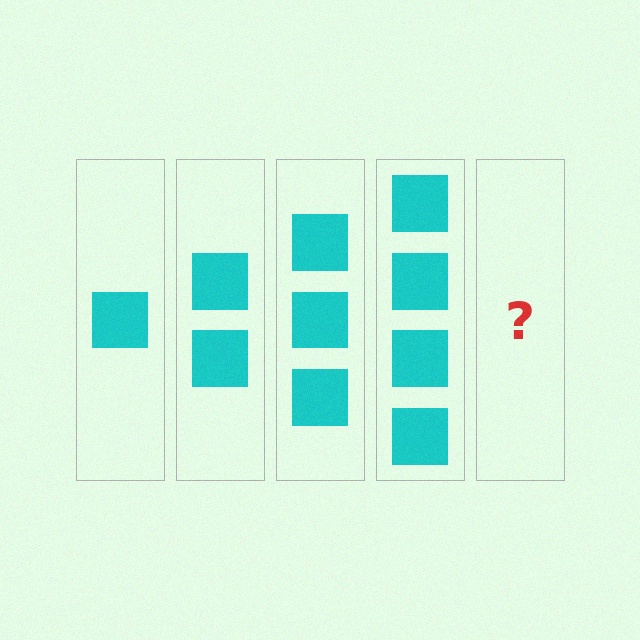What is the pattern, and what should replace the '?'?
The pattern is that each step adds one more square. The '?' should be 5 squares.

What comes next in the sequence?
The next element should be 5 squares.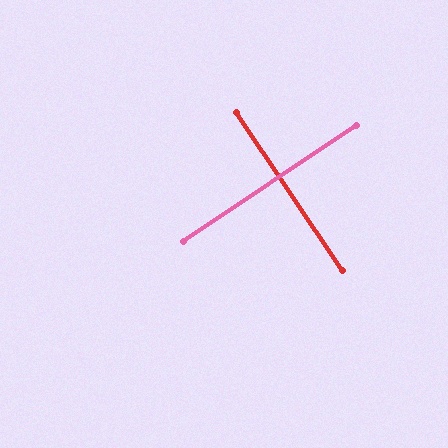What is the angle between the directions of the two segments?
Approximately 90 degrees.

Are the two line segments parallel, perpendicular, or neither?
Perpendicular — they meet at approximately 90°.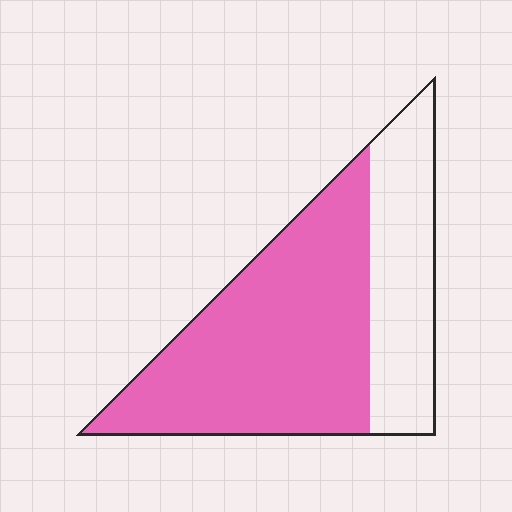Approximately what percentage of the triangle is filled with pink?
Approximately 65%.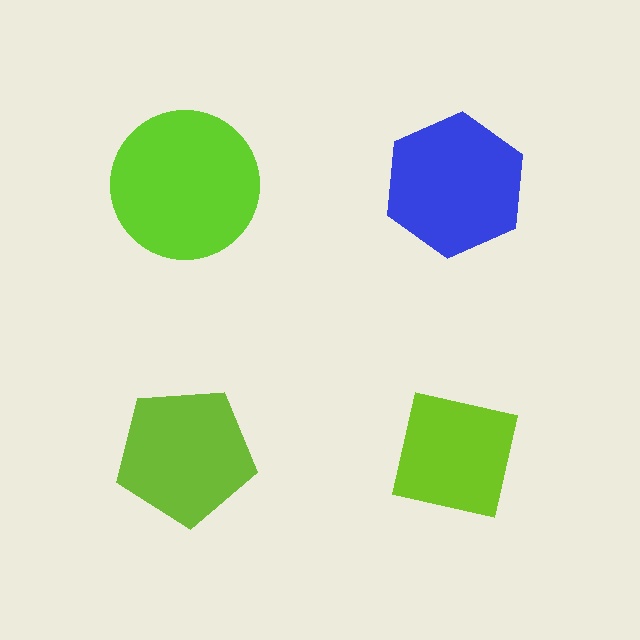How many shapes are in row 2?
2 shapes.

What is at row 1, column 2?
A blue hexagon.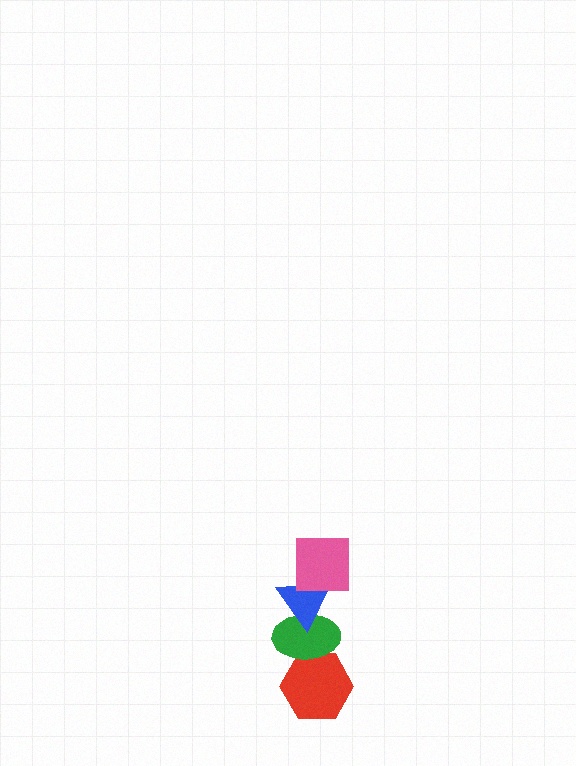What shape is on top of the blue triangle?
The pink square is on top of the blue triangle.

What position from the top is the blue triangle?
The blue triangle is 2nd from the top.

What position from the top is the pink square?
The pink square is 1st from the top.